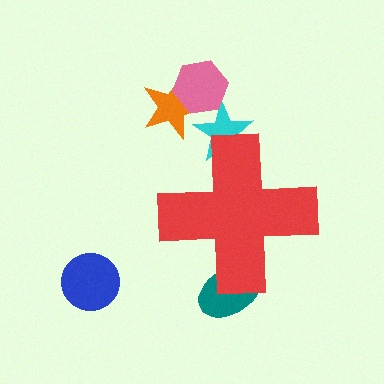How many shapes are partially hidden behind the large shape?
2 shapes are partially hidden.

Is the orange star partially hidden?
No, the orange star is fully visible.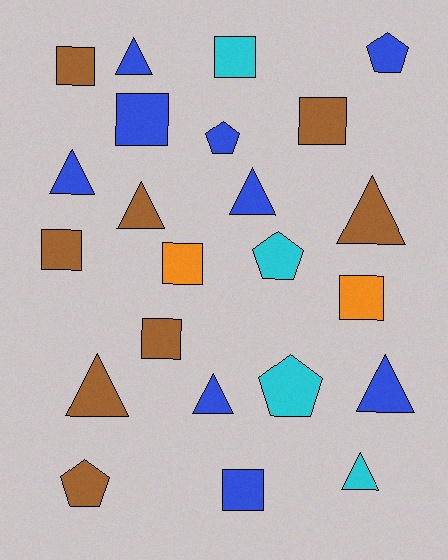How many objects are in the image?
There are 23 objects.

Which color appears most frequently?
Blue, with 9 objects.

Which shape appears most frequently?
Triangle, with 9 objects.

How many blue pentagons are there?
There are 2 blue pentagons.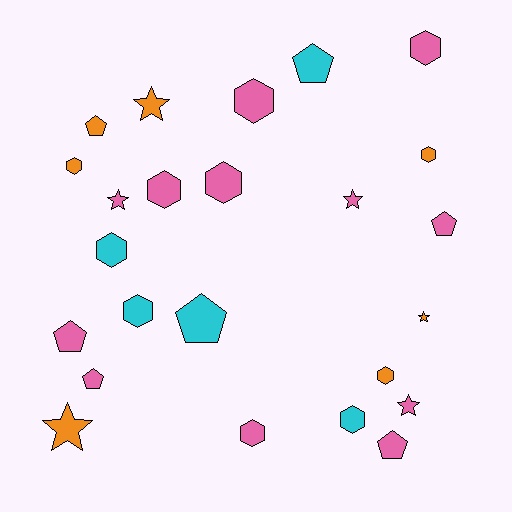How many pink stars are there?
There are 3 pink stars.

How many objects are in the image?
There are 24 objects.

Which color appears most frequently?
Pink, with 12 objects.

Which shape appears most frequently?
Hexagon, with 11 objects.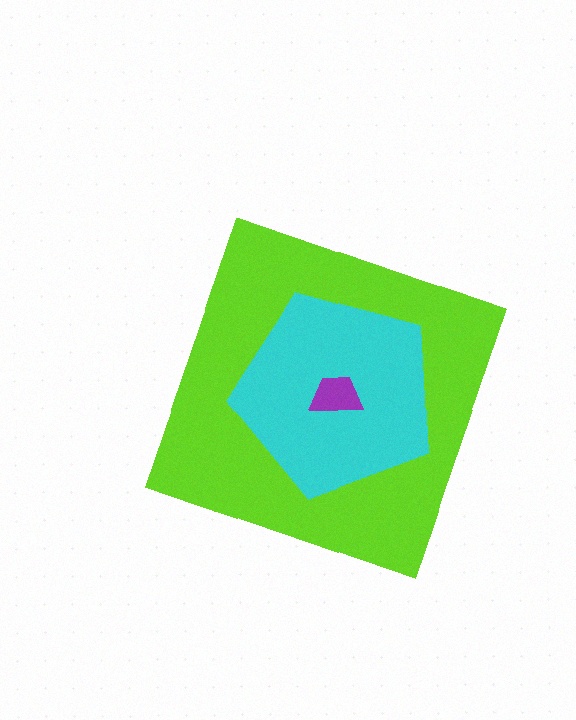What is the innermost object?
The purple trapezoid.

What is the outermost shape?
The lime diamond.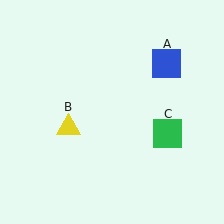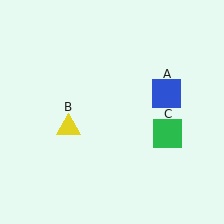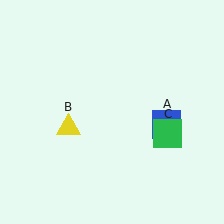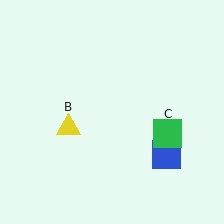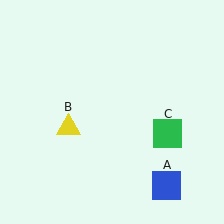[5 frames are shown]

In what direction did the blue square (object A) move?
The blue square (object A) moved down.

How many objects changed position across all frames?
1 object changed position: blue square (object A).